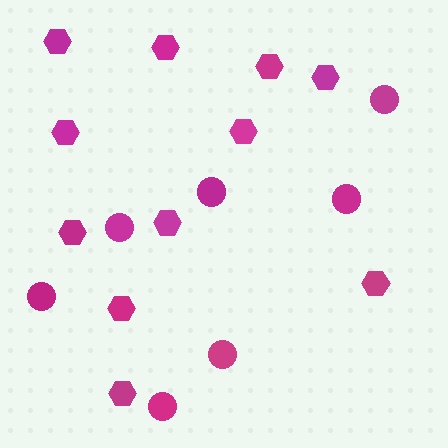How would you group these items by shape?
There are 2 groups: one group of hexagons (11) and one group of circles (7).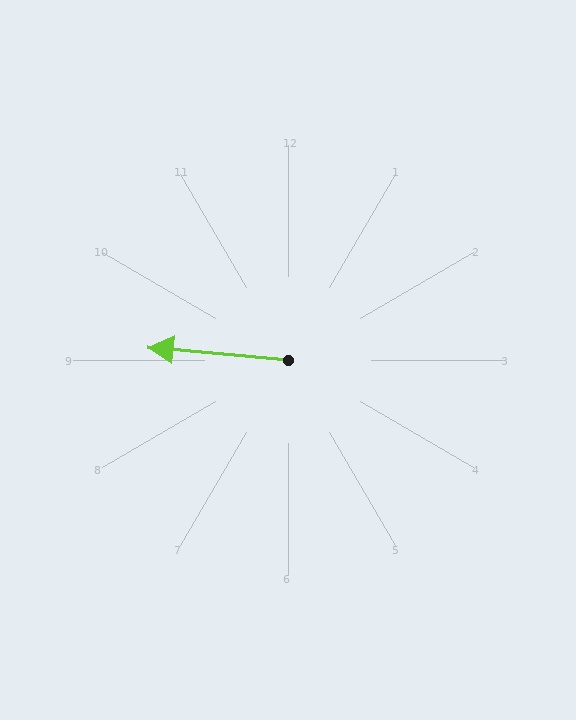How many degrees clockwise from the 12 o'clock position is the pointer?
Approximately 275 degrees.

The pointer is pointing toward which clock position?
Roughly 9 o'clock.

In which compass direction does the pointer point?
West.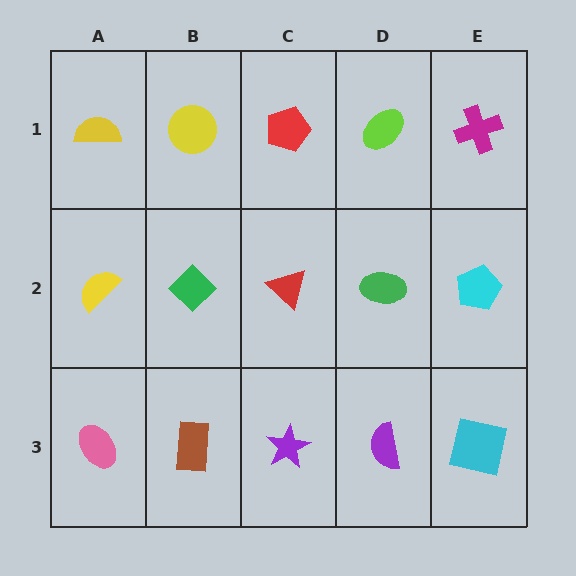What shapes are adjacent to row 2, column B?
A yellow circle (row 1, column B), a brown rectangle (row 3, column B), a yellow semicircle (row 2, column A), a red triangle (row 2, column C).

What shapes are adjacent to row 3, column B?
A green diamond (row 2, column B), a pink ellipse (row 3, column A), a purple star (row 3, column C).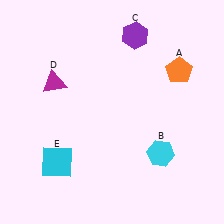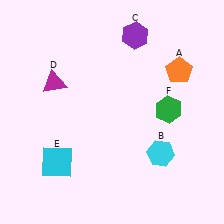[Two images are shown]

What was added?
A green hexagon (F) was added in Image 2.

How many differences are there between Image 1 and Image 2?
There is 1 difference between the two images.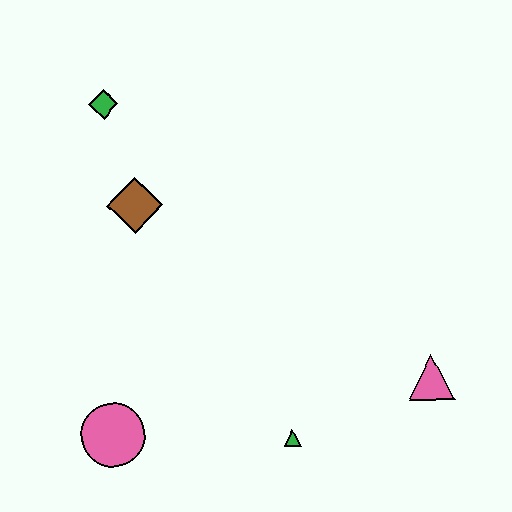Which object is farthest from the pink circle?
The green diamond is farthest from the pink circle.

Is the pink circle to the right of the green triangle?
No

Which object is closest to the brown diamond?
The green diamond is closest to the brown diamond.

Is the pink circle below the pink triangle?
Yes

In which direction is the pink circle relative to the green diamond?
The pink circle is below the green diamond.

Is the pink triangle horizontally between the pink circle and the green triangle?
No